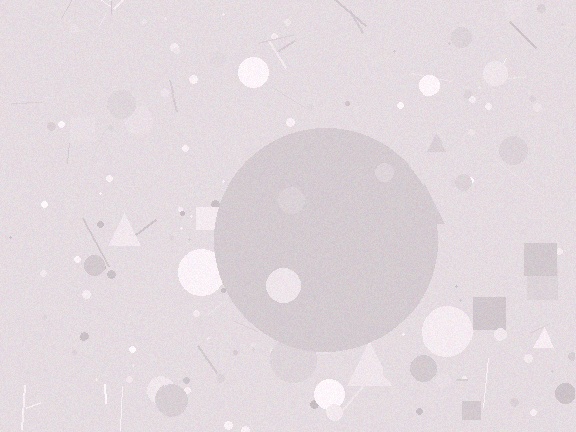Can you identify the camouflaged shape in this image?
The camouflaged shape is a circle.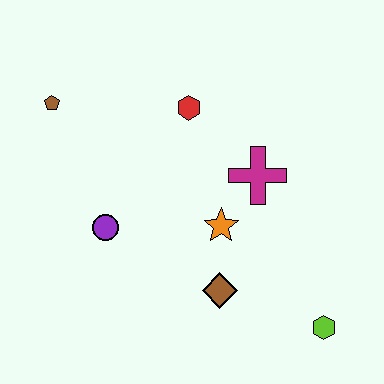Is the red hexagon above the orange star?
Yes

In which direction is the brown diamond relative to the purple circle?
The brown diamond is to the right of the purple circle.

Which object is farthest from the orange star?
The brown pentagon is farthest from the orange star.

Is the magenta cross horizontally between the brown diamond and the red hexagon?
No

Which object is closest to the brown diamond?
The orange star is closest to the brown diamond.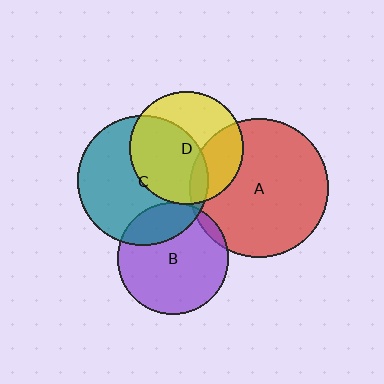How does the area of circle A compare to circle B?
Approximately 1.5 times.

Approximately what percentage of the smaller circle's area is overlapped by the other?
Approximately 5%.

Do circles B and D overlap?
Yes.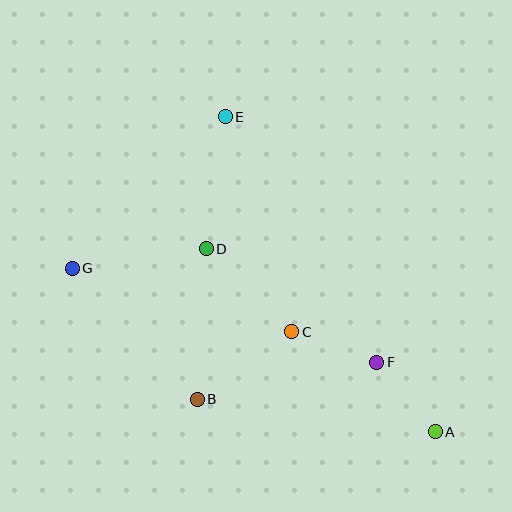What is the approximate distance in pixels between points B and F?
The distance between B and F is approximately 183 pixels.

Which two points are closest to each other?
Points C and F are closest to each other.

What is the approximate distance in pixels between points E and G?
The distance between E and G is approximately 215 pixels.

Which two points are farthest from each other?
Points A and G are farthest from each other.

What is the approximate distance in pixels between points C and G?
The distance between C and G is approximately 228 pixels.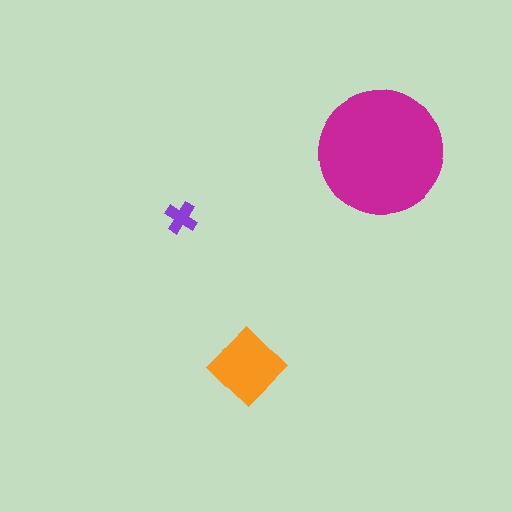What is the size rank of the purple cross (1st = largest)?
3rd.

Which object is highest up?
The magenta circle is topmost.